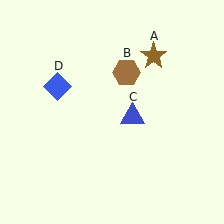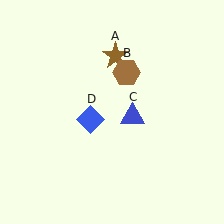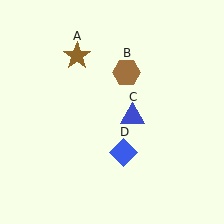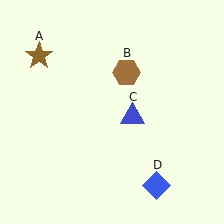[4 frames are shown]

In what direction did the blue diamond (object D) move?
The blue diamond (object D) moved down and to the right.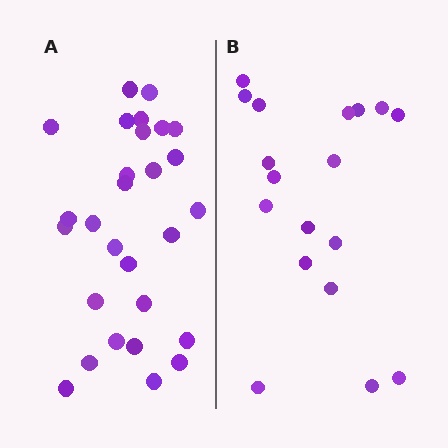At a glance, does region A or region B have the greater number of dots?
Region A (the left region) has more dots.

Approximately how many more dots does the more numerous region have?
Region A has roughly 10 or so more dots than region B.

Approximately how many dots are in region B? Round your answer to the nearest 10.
About 20 dots. (The exact count is 18, which rounds to 20.)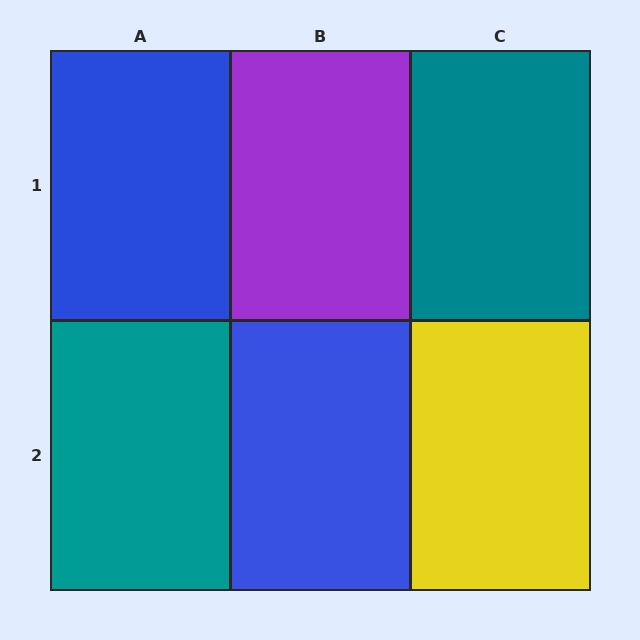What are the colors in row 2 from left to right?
Teal, blue, yellow.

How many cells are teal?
2 cells are teal.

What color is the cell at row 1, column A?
Blue.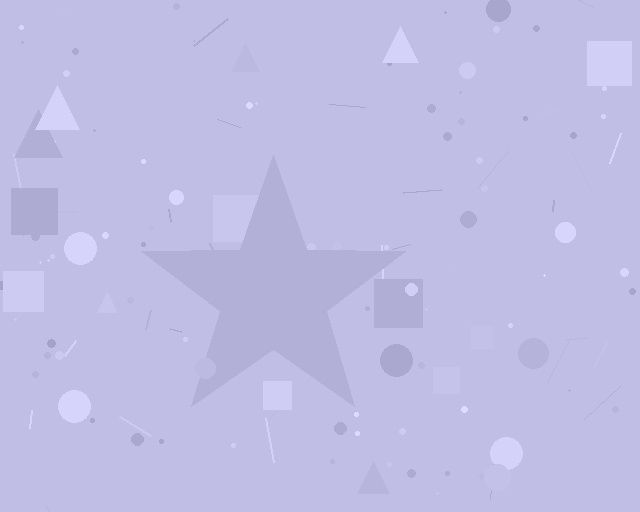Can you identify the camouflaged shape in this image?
The camouflaged shape is a star.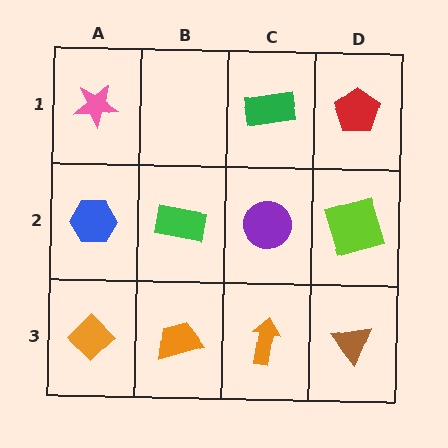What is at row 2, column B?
A green rectangle.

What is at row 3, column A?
An orange diamond.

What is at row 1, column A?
A pink star.